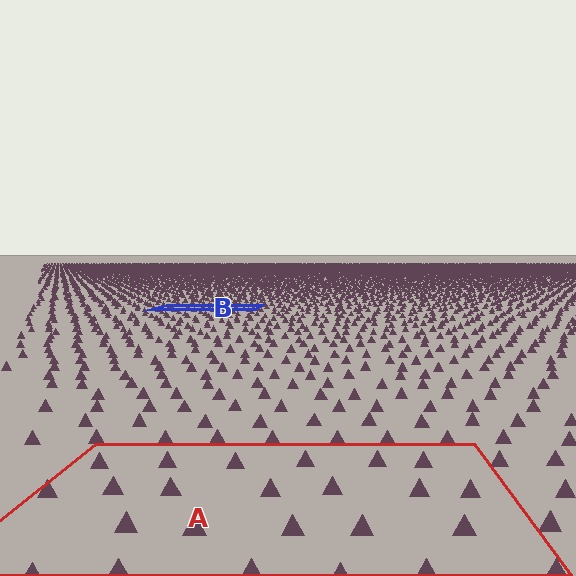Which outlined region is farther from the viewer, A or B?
Region B is farther from the viewer — the texture elements inside it appear smaller and more densely packed.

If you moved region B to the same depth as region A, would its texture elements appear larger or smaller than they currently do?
They would appear larger. At a closer depth, the same texture elements are projected at a bigger on-screen size.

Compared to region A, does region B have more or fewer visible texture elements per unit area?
Region B has more texture elements per unit area — they are packed more densely because it is farther away.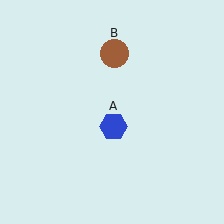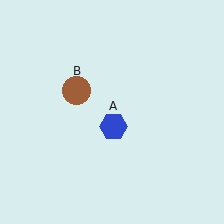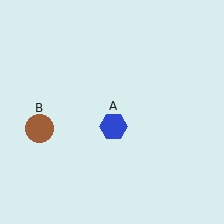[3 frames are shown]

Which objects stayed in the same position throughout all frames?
Blue hexagon (object A) remained stationary.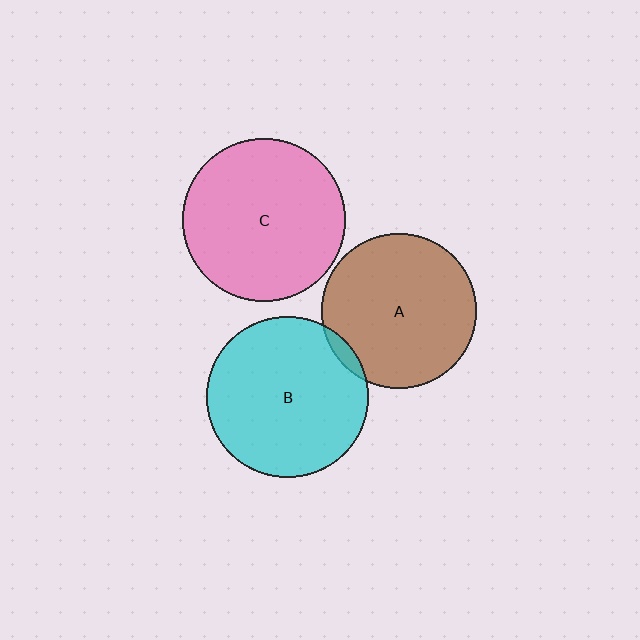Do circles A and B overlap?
Yes.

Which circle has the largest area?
Circle C (pink).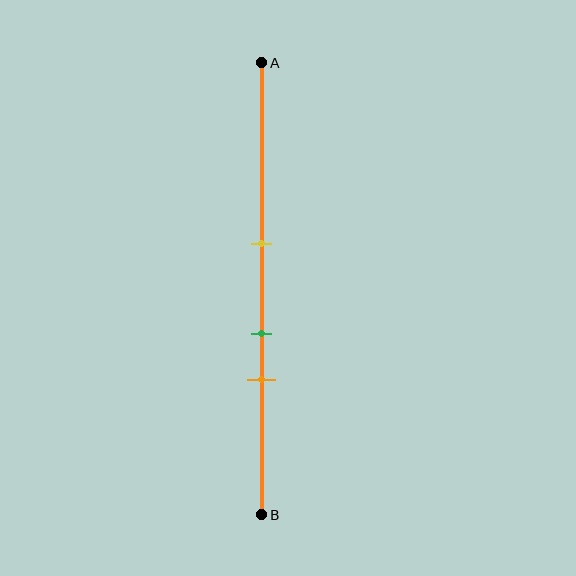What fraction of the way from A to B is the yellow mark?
The yellow mark is approximately 40% (0.4) of the way from A to B.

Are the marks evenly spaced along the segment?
Yes, the marks are approximately evenly spaced.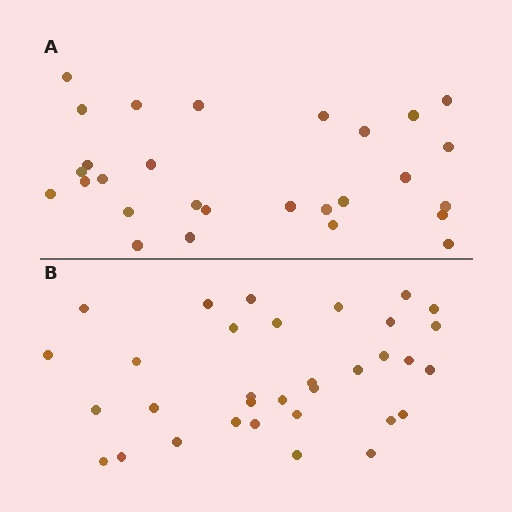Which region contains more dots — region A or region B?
Region B (the bottom region) has more dots.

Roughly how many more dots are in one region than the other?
Region B has about 5 more dots than region A.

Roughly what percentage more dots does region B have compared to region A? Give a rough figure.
About 20% more.